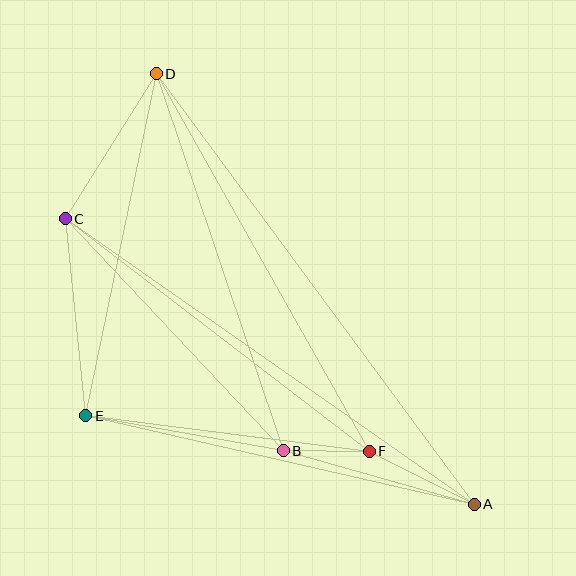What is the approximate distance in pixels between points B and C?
The distance between B and C is approximately 318 pixels.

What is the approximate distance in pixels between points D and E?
The distance between D and E is approximately 350 pixels.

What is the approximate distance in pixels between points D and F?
The distance between D and F is approximately 433 pixels.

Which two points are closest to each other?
Points B and F are closest to each other.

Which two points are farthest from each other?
Points A and D are farthest from each other.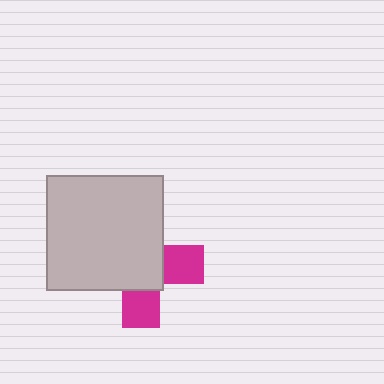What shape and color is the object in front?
The object in front is a light gray rectangle.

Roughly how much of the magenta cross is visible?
A small part of it is visible (roughly 36%).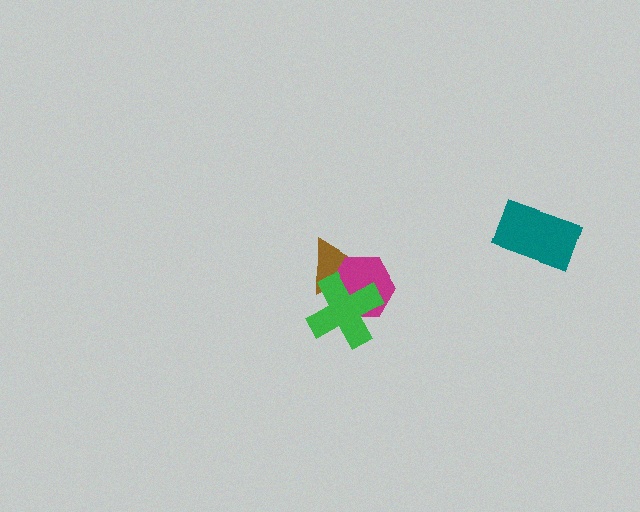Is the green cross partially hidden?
No, no other shape covers it.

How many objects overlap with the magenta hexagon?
2 objects overlap with the magenta hexagon.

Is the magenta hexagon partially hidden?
Yes, it is partially covered by another shape.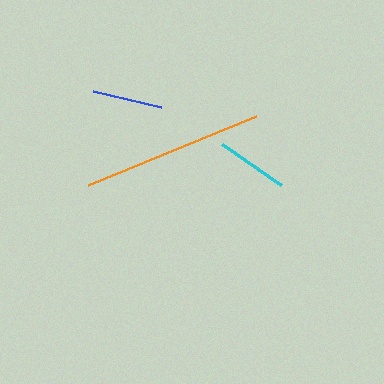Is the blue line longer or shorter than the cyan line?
The cyan line is longer than the blue line.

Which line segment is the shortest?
The blue line is the shortest at approximately 70 pixels.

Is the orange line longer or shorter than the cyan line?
The orange line is longer than the cyan line.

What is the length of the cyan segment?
The cyan segment is approximately 72 pixels long.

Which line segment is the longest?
The orange line is the longest at approximately 181 pixels.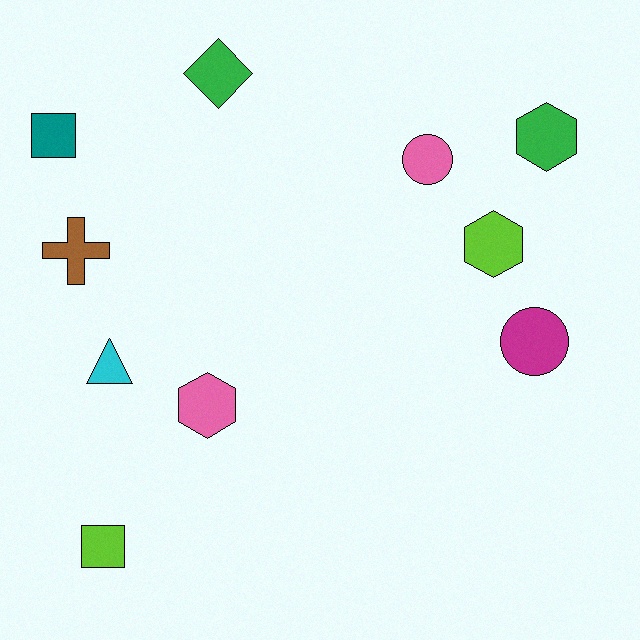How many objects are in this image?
There are 10 objects.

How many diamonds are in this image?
There is 1 diamond.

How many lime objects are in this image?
There are 2 lime objects.